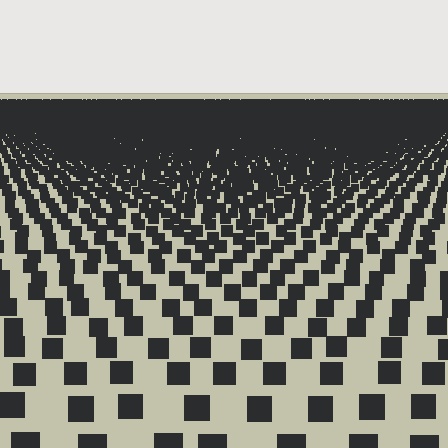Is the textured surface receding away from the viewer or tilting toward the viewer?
The surface is receding away from the viewer. Texture elements get smaller and denser toward the top.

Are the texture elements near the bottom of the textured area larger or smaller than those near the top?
Larger. Near the bottom, elements are closer to the viewer and appear at a bigger on-screen size.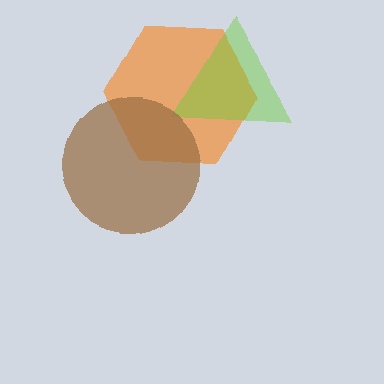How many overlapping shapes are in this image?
There are 3 overlapping shapes in the image.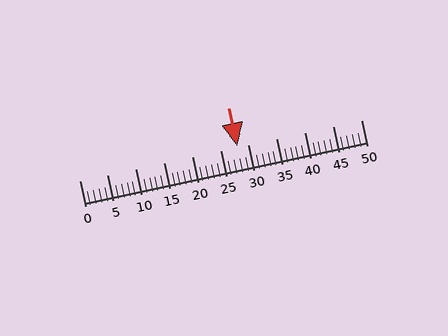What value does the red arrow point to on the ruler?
The red arrow points to approximately 28.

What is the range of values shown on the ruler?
The ruler shows values from 0 to 50.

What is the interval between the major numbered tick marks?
The major tick marks are spaced 5 units apart.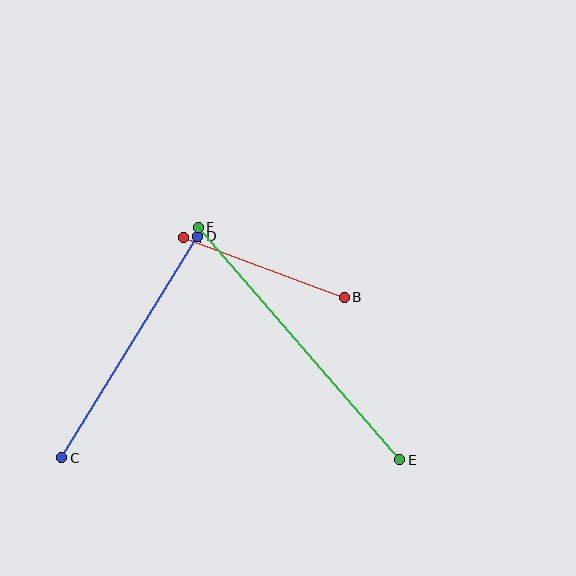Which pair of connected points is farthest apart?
Points E and F are farthest apart.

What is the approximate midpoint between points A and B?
The midpoint is at approximately (264, 267) pixels.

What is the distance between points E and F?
The distance is approximately 308 pixels.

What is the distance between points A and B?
The distance is approximately 171 pixels.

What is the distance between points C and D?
The distance is approximately 260 pixels.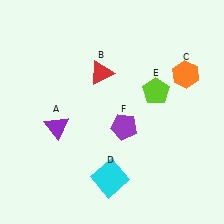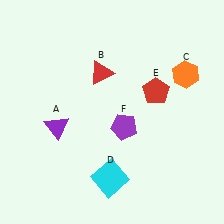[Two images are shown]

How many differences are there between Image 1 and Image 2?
There is 1 difference between the two images.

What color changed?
The pentagon (E) changed from lime in Image 1 to red in Image 2.